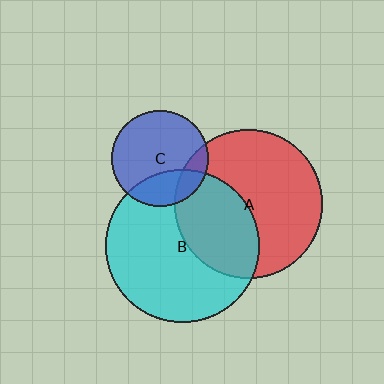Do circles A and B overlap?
Yes.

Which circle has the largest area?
Circle B (cyan).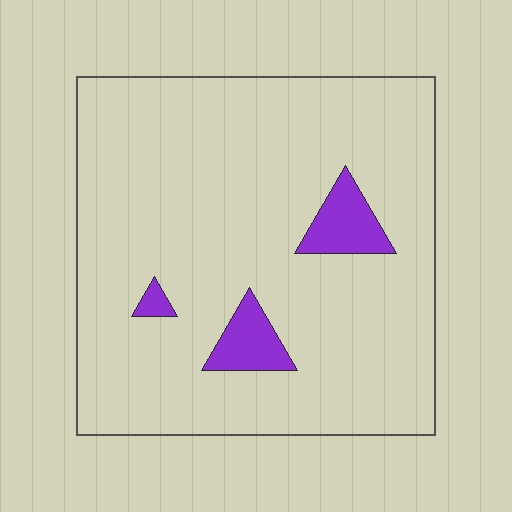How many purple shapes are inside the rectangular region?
3.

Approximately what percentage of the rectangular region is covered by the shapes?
Approximately 10%.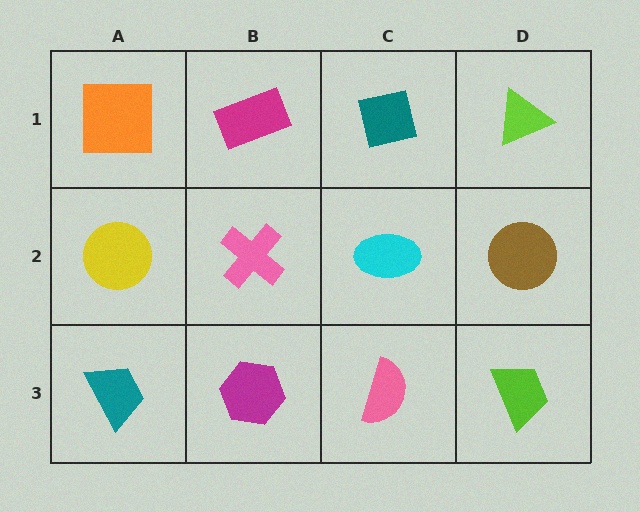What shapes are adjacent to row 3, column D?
A brown circle (row 2, column D), a pink semicircle (row 3, column C).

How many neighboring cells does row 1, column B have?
3.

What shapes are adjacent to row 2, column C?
A teal square (row 1, column C), a pink semicircle (row 3, column C), a pink cross (row 2, column B), a brown circle (row 2, column D).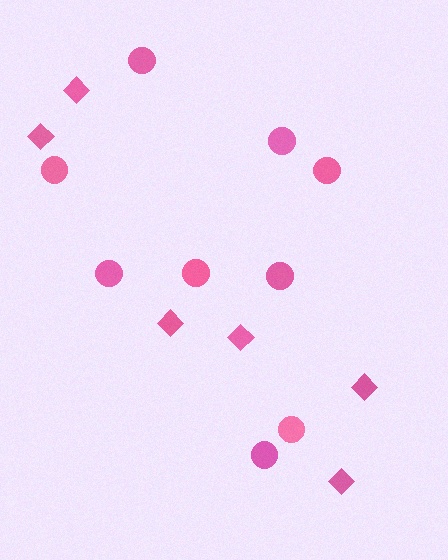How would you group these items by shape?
There are 2 groups: one group of circles (9) and one group of diamonds (6).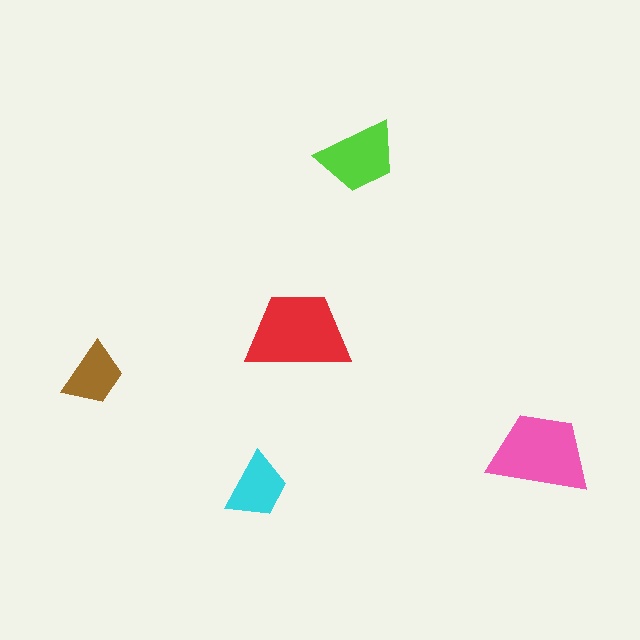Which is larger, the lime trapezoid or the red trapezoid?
The red one.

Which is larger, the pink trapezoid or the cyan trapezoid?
The pink one.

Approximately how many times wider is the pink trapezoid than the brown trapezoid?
About 1.5 times wider.